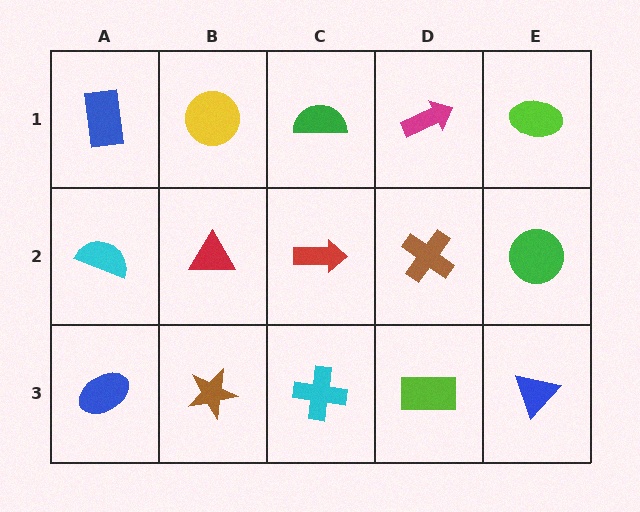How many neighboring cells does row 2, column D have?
4.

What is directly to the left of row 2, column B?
A cyan semicircle.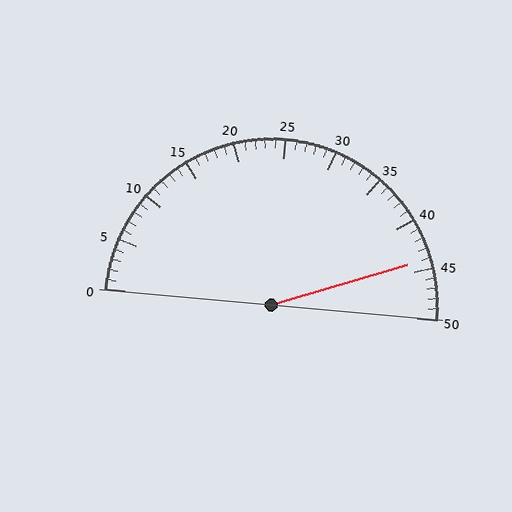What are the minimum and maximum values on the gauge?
The gauge ranges from 0 to 50.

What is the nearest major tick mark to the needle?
The nearest major tick mark is 45.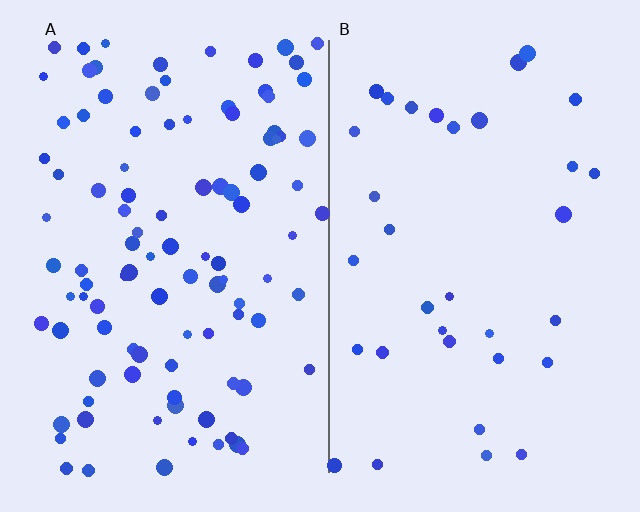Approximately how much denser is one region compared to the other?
Approximately 3.0× — region A over region B.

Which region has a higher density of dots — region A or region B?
A (the left).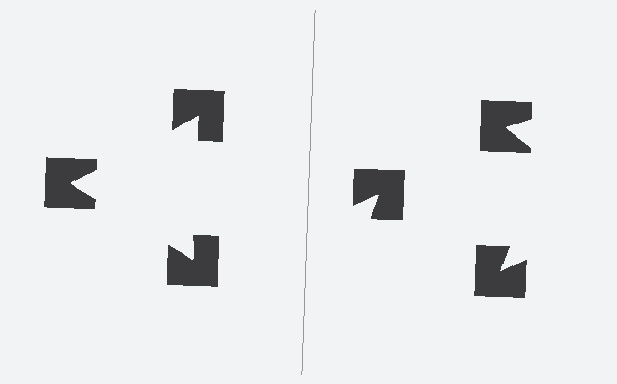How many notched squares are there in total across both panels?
6 — 3 on each side.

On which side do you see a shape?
An illusory triangle appears on the left side. On the right side the wedge cuts are rotated, so no coherent shape forms.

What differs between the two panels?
The notched squares are positioned identically on both sides; only the wedge orientations differ. On the left they align to a triangle; on the right they are misaligned.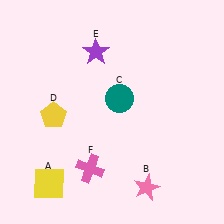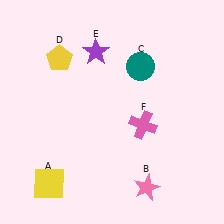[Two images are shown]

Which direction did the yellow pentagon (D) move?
The yellow pentagon (D) moved up.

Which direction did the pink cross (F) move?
The pink cross (F) moved right.